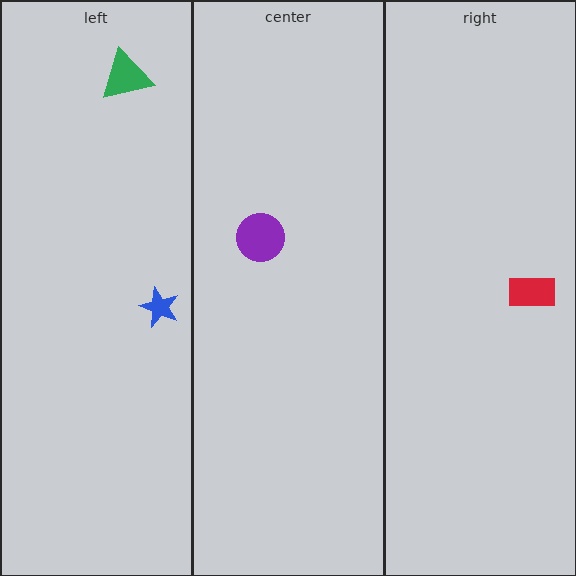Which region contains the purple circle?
The center region.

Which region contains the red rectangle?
The right region.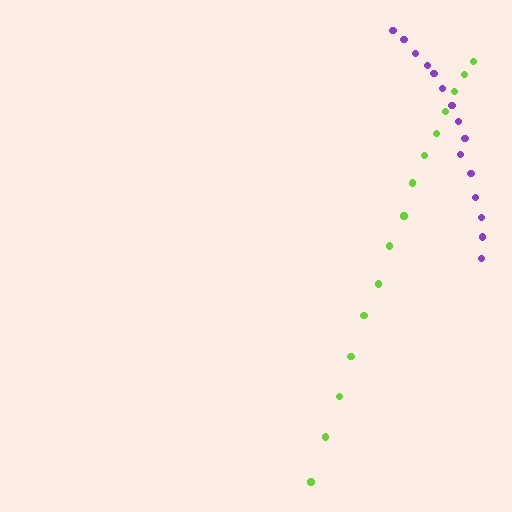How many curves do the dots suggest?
There are 2 distinct paths.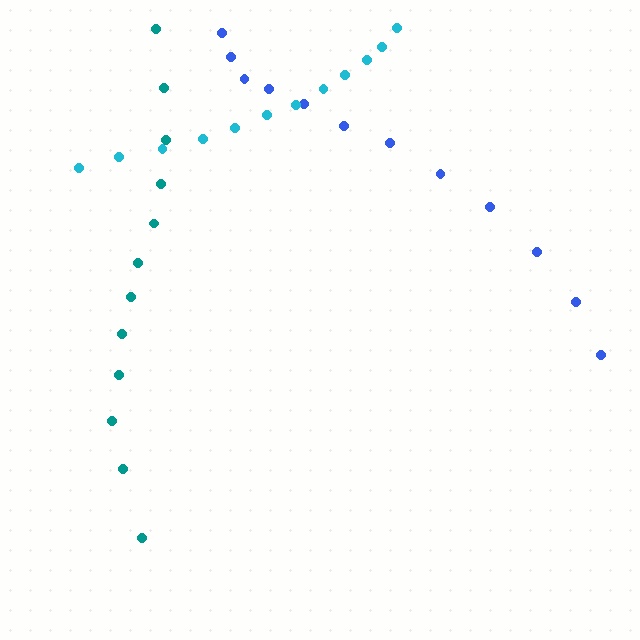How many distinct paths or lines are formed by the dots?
There are 3 distinct paths.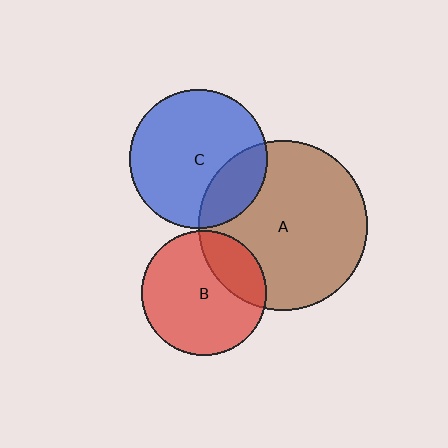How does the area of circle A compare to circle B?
Approximately 1.8 times.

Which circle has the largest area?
Circle A (brown).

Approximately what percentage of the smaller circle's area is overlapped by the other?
Approximately 25%.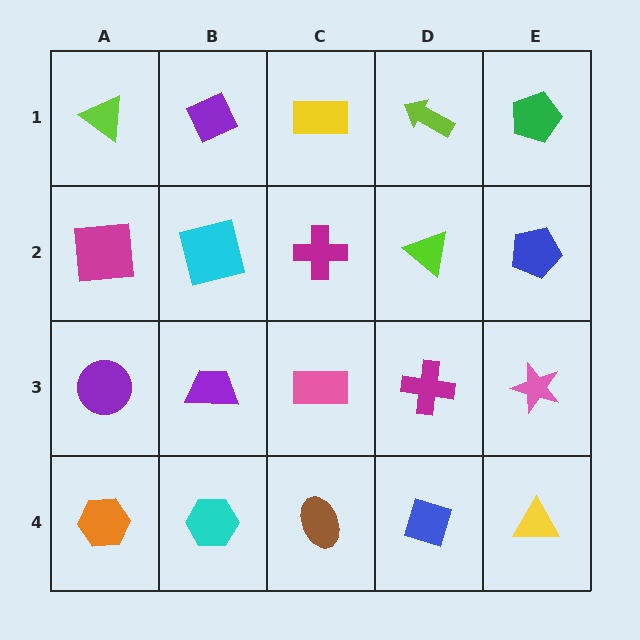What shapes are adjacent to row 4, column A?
A purple circle (row 3, column A), a cyan hexagon (row 4, column B).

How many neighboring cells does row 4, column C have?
3.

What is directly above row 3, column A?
A magenta square.